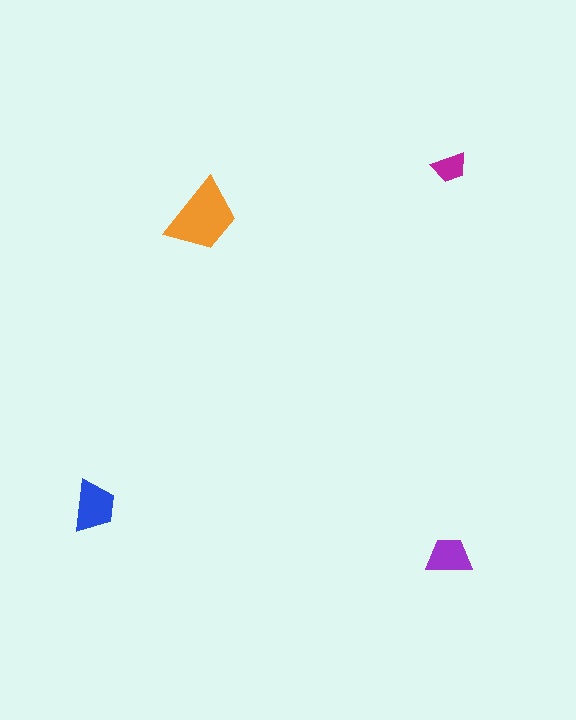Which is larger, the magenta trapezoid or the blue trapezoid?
The blue one.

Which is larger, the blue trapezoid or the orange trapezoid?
The orange one.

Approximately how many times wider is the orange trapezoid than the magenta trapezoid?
About 2 times wider.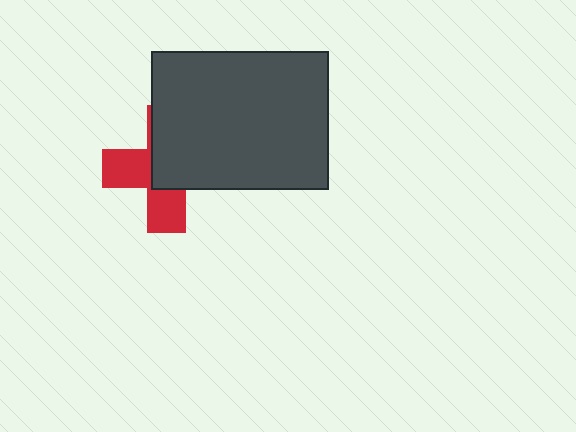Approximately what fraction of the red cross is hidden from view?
Roughly 55% of the red cross is hidden behind the dark gray rectangle.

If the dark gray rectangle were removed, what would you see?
You would see the complete red cross.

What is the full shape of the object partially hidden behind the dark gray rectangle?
The partially hidden object is a red cross.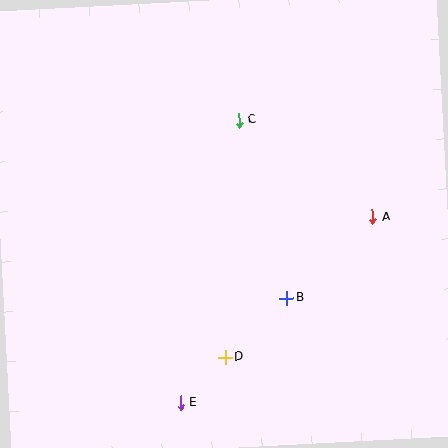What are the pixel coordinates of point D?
Point D is at (225, 357).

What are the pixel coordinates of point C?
Point C is at (239, 121).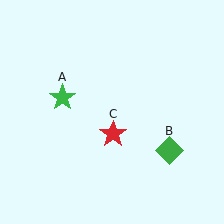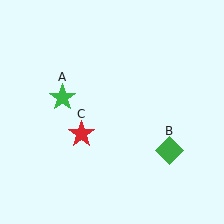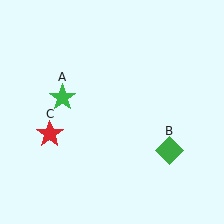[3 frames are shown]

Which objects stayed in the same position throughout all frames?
Green star (object A) and green diamond (object B) remained stationary.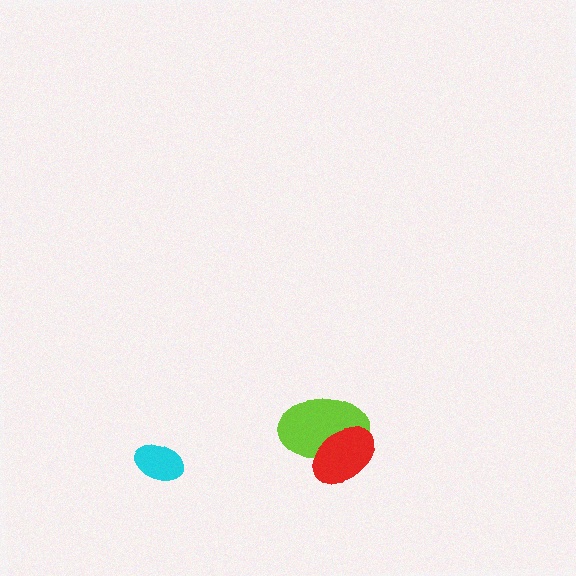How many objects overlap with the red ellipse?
1 object overlaps with the red ellipse.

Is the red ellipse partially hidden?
No, no other shape covers it.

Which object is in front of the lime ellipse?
The red ellipse is in front of the lime ellipse.